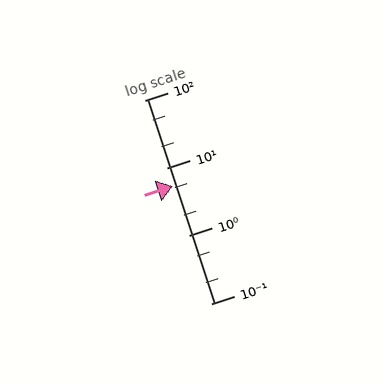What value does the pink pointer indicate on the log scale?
The pointer indicates approximately 5.4.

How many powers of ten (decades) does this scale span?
The scale spans 3 decades, from 0.1 to 100.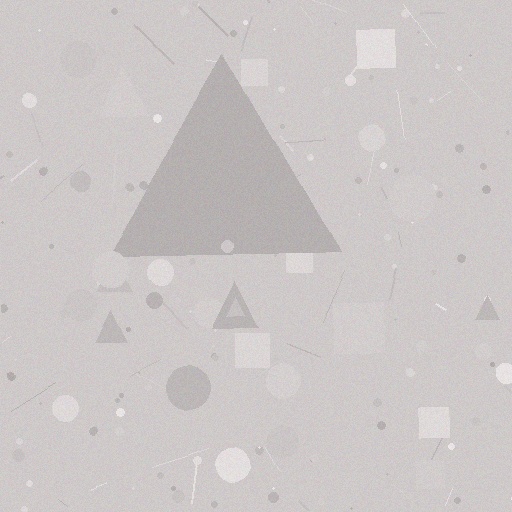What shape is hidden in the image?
A triangle is hidden in the image.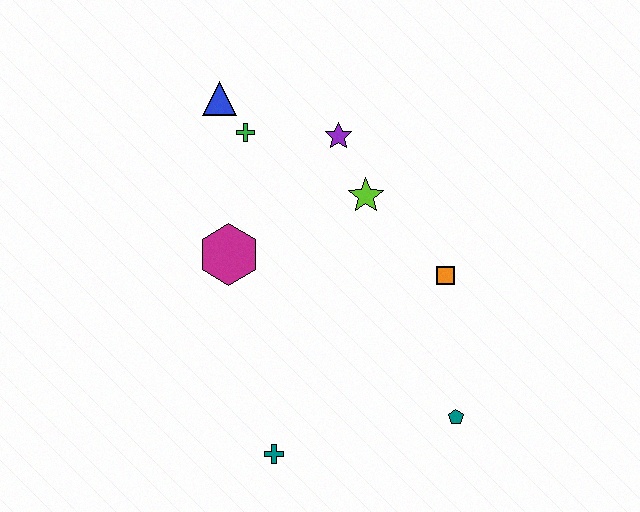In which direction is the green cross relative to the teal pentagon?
The green cross is above the teal pentagon.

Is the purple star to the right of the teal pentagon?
No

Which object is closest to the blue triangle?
The green cross is closest to the blue triangle.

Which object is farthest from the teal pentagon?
The blue triangle is farthest from the teal pentagon.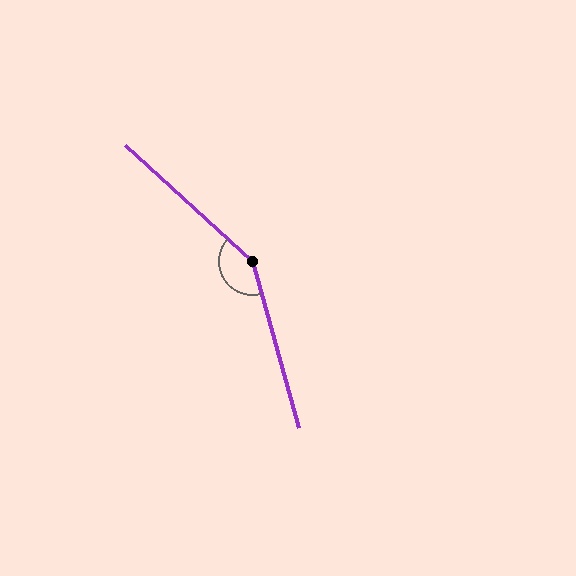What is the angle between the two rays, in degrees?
Approximately 147 degrees.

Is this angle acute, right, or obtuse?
It is obtuse.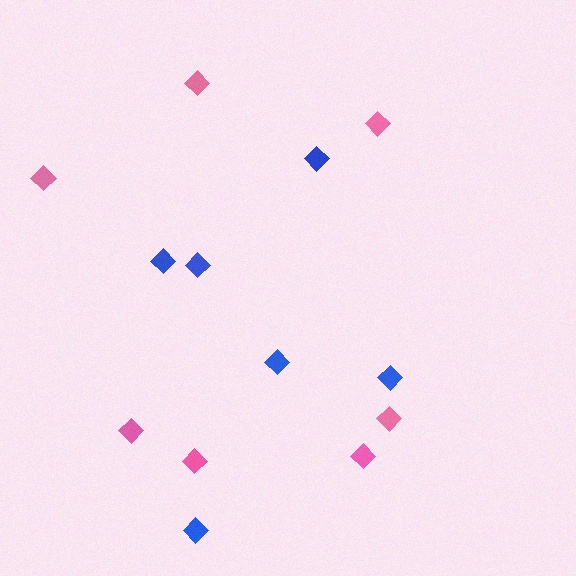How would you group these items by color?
There are 2 groups: one group of pink diamonds (7) and one group of blue diamonds (6).